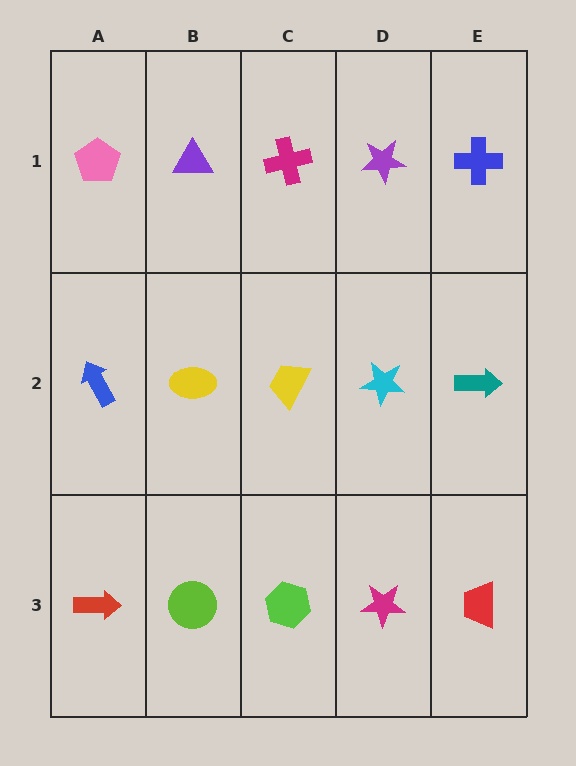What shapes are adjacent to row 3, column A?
A blue arrow (row 2, column A), a lime circle (row 3, column B).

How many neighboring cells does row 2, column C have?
4.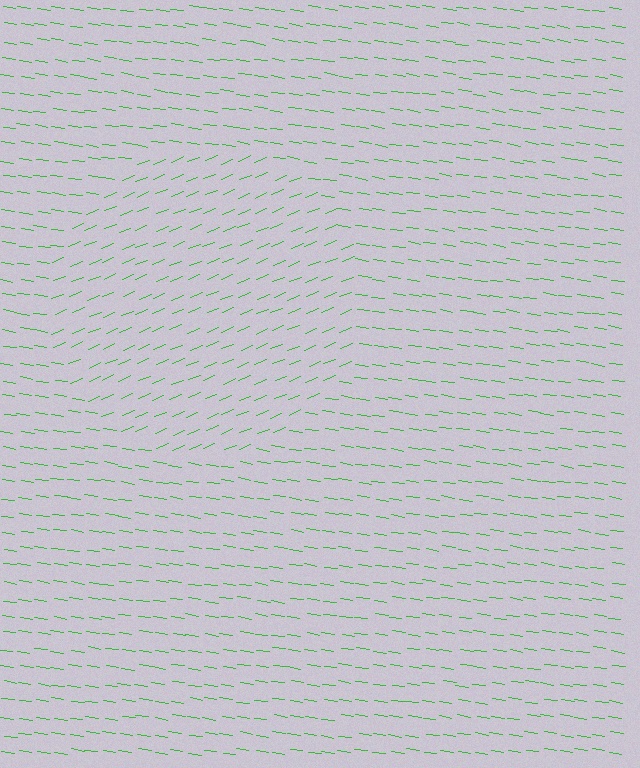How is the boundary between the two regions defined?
The boundary is defined purely by a change in line orientation (approximately 31 degrees difference). All lines are the same color and thickness.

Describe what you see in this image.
The image is filled with small green line segments. A circle region in the image has lines oriented differently from the surrounding lines, creating a visible texture boundary.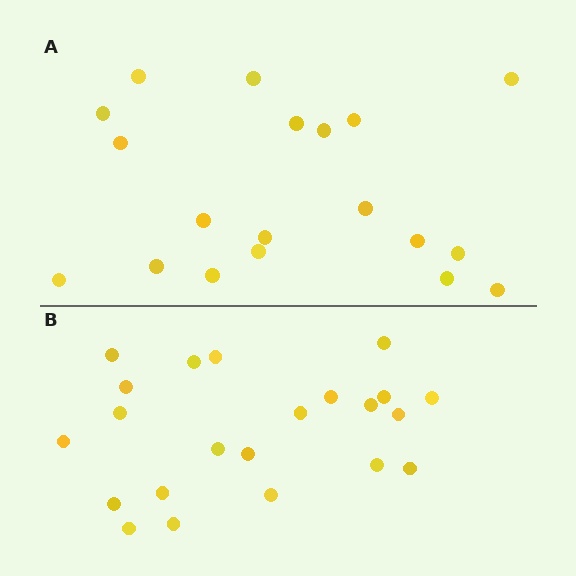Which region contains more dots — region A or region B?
Region B (the bottom region) has more dots.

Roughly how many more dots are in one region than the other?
Region B has just a few more — roughly 2 or 3 more dots than region A.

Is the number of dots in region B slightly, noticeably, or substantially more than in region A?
Region B has only slightly more — the two regions are fairly close. The ratio is roughly 1.2 to 1.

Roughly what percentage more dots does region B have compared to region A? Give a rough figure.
About 15% more.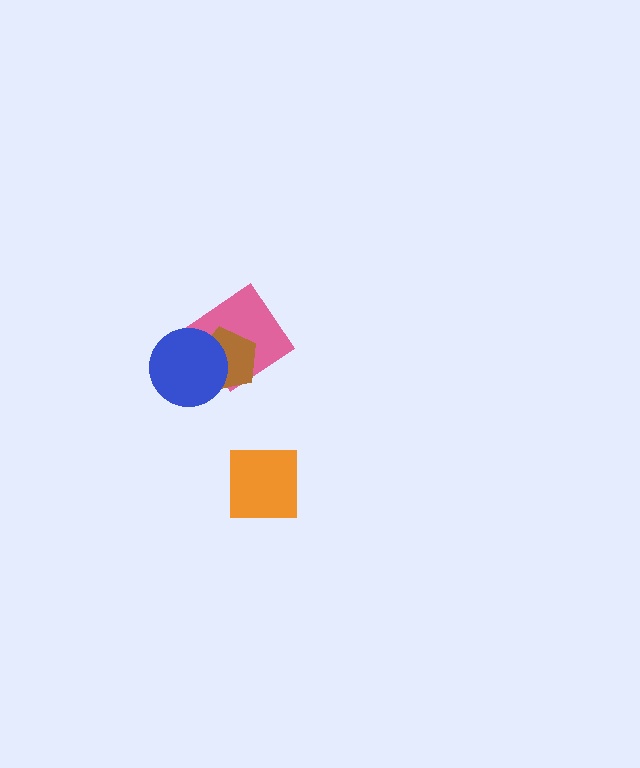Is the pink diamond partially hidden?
Yes, it is partially covered by another shape.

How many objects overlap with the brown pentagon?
2 objects overlap with the brown pentagon.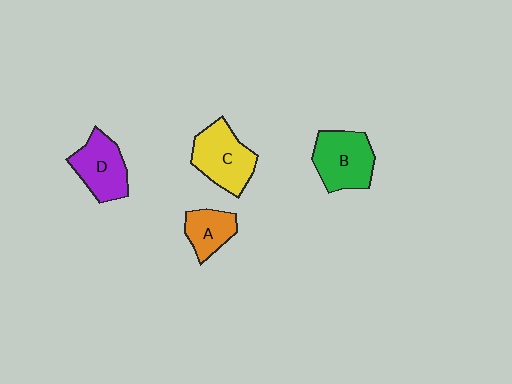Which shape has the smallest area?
Shape A (orange).